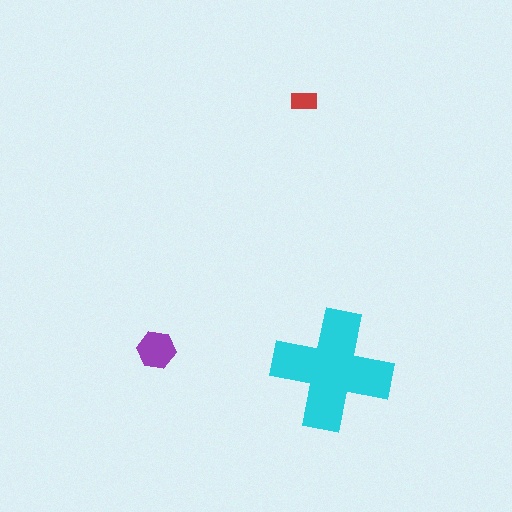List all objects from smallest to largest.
The red rectangle, the purple hexagon, the cyan cross.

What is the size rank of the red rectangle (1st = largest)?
3rd.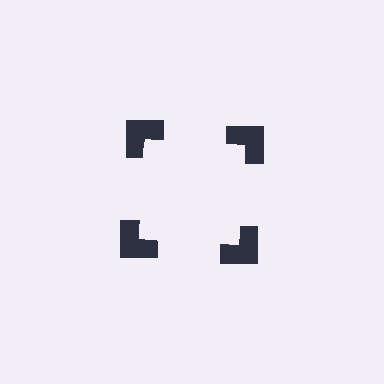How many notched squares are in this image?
There are 4 — one at each vertex of the illusory square.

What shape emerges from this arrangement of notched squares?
An illusory square — its edges are inferred from the aligned wedge cuts in the notched squares, not physically drawn.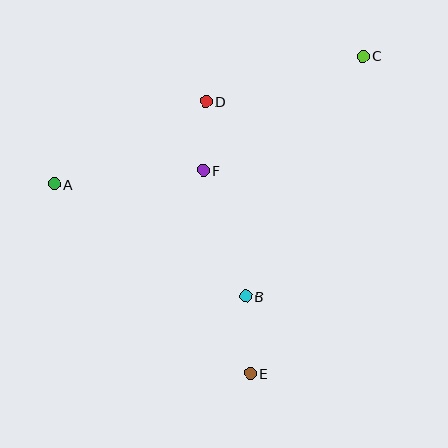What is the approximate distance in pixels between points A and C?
The distance between A and C is approximately 335 pixels.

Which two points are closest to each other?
Points D and F are closest to each other.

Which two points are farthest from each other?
Points C and E are farthest from each other.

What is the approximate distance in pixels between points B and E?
The distance between B and E is approximately 77 pixels.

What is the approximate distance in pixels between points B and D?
The distance between B and D is approximately 199 pixels.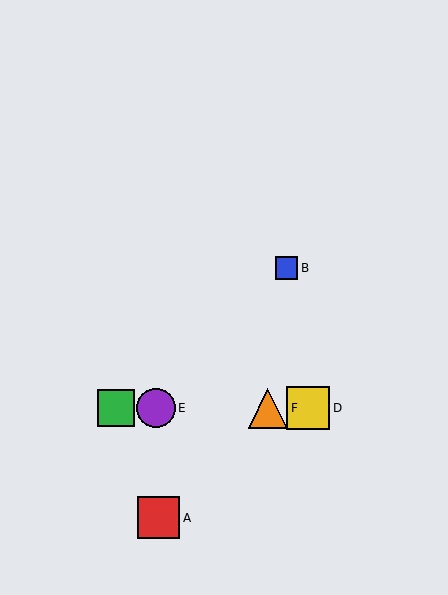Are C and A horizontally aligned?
No, C is at y≈408 and A is at y≈518.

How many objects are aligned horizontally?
4 objects (C, D, E, F) are aligned horizontally.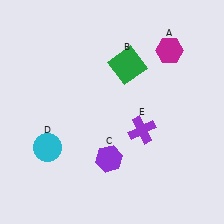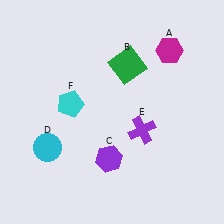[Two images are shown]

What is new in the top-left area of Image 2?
A cyan pentagon (F) was added in the top-left area of Image 2.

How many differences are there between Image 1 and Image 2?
There is 1 difference between the two images.